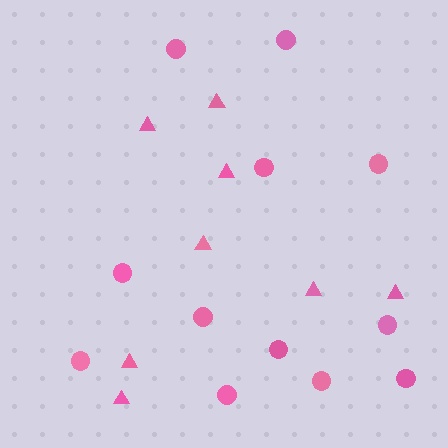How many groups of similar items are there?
There are 2 groups: one group of circles (12) and one group of triangles (8).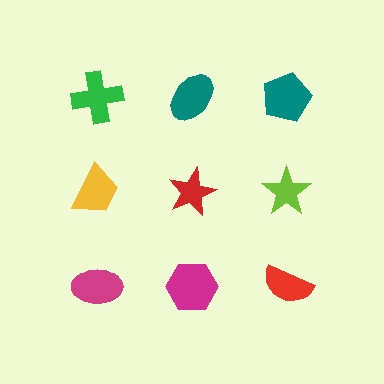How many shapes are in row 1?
3 shapes.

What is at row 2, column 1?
A yellow trapezoid.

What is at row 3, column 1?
A magenta ellipse.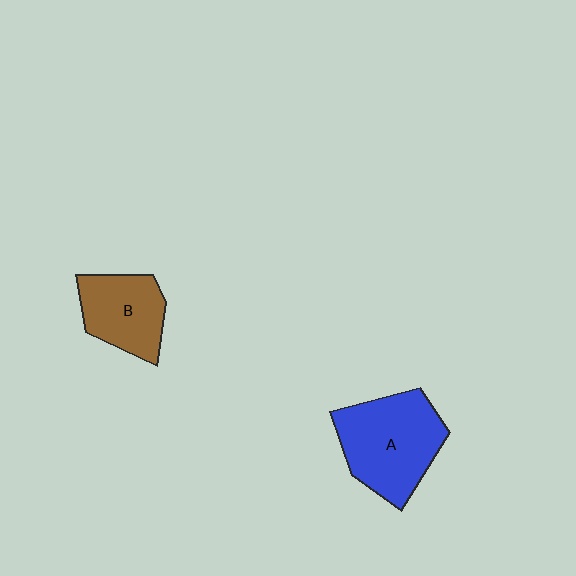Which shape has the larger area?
Shape A (blue).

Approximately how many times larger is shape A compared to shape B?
Approximately 1.5 times.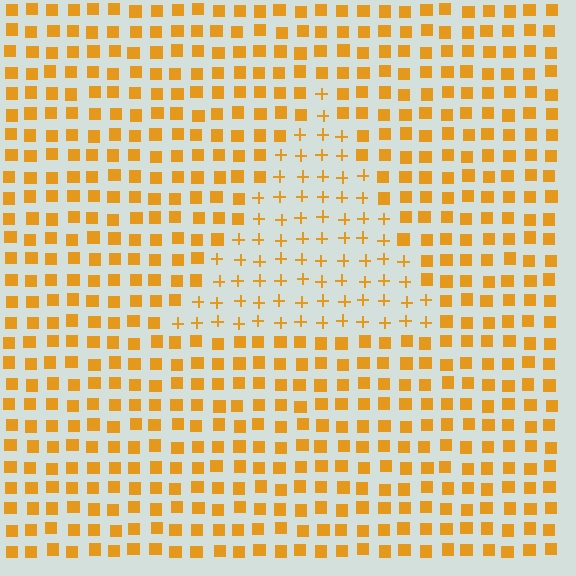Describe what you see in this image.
The image is filled with small orange elements arranged in a uniform grid. A triangle-shaped region contains plus signs, while the surrounding area contains squares. The boundary is defined purely by the change in element shape.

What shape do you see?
I see a triangle.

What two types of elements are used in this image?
The image uses plus signs inside the triangle region and squares outside it.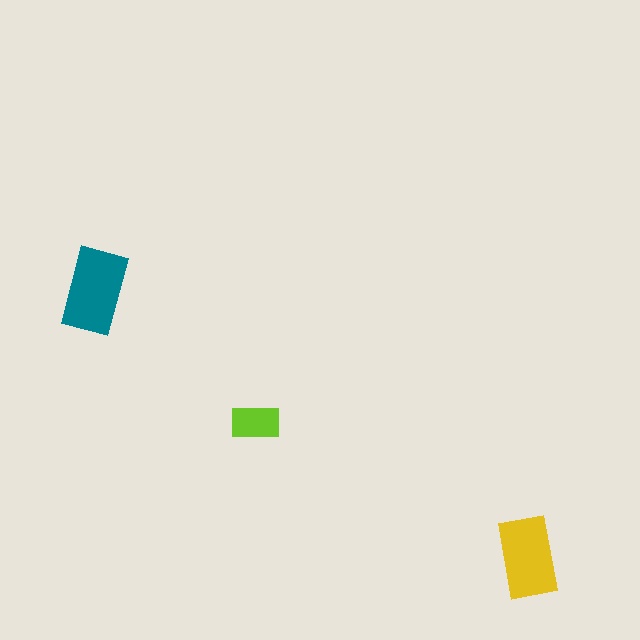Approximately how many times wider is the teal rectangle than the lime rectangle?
About 1.5 times wider.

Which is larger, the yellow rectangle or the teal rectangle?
The teal one.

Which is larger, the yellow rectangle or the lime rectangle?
The yellow one.